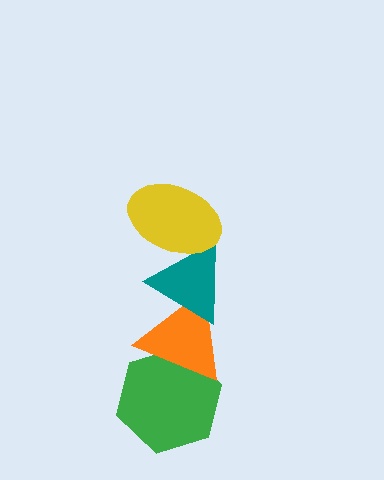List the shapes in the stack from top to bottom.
From top to bottom: the yellow ellipse, the teal triangle, the orange triangle, the green hexagon.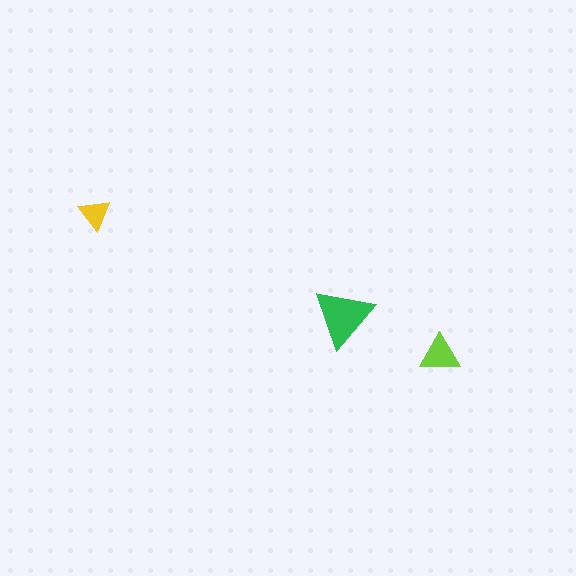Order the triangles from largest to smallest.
the green one, the lime one, the yellow one.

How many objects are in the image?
There are 3 objects in the image.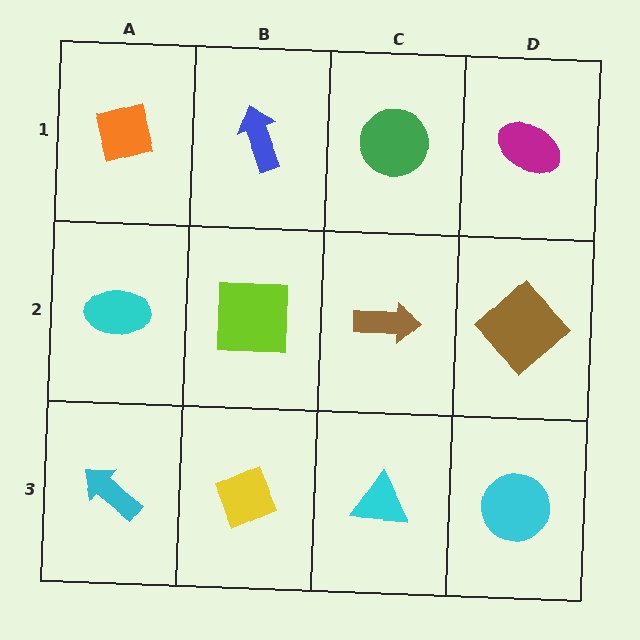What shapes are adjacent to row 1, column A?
A cyan ellipse (row 2, column A), a blue arrow (row 1, column B).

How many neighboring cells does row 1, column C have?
3.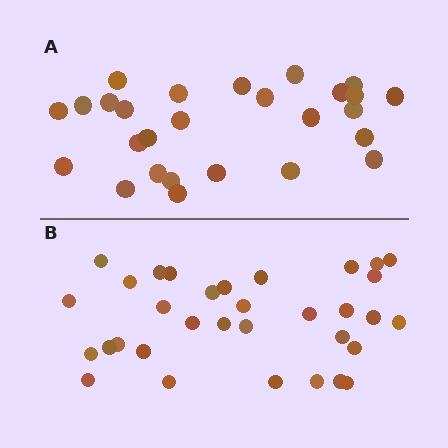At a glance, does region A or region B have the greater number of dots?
Region B (the bottom region) has more dots.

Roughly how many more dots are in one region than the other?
Region B has about 6 more dots than region A.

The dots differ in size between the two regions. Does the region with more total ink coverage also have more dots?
No. Region A has more total ink coverage because its dots are larger, but region B actually contains more individual dots. Total area can be misleading — the number of items is what matters here.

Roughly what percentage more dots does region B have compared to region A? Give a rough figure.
About 20% more.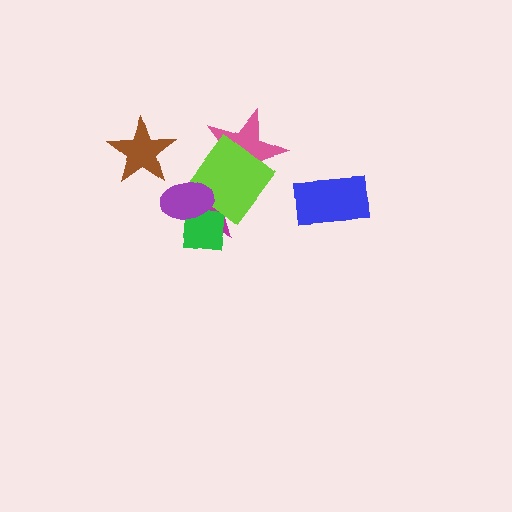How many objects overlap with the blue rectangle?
0 objects overlap with the blue rectangle.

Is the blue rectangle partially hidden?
No, no other shape covers it.